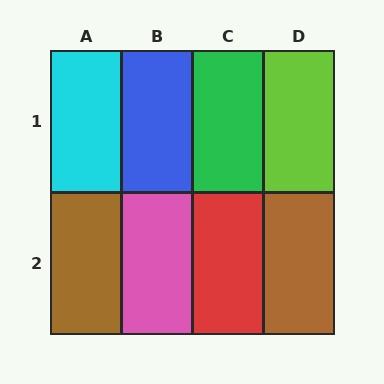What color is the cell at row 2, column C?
Red.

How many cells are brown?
2 cells are brown.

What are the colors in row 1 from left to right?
Cyan, blue, green, lime.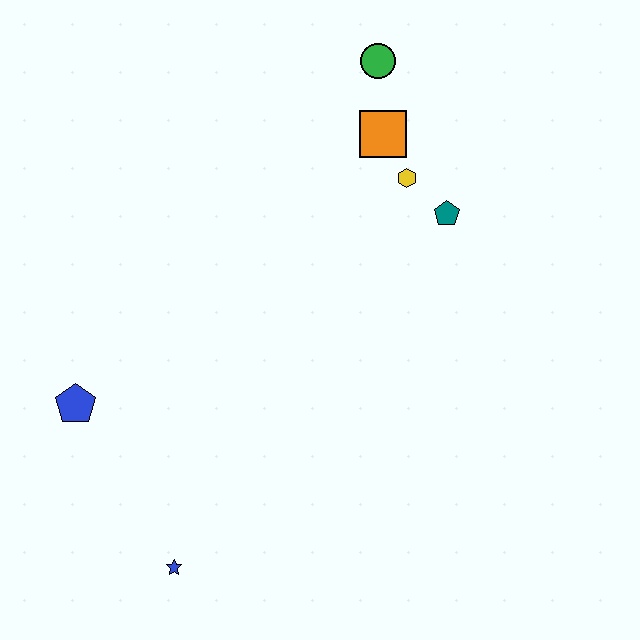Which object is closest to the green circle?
The orange square is closest to the green circle.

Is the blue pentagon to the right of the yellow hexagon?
No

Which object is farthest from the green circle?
The blue star is farthest from the green circle.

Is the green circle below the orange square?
No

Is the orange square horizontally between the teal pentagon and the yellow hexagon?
No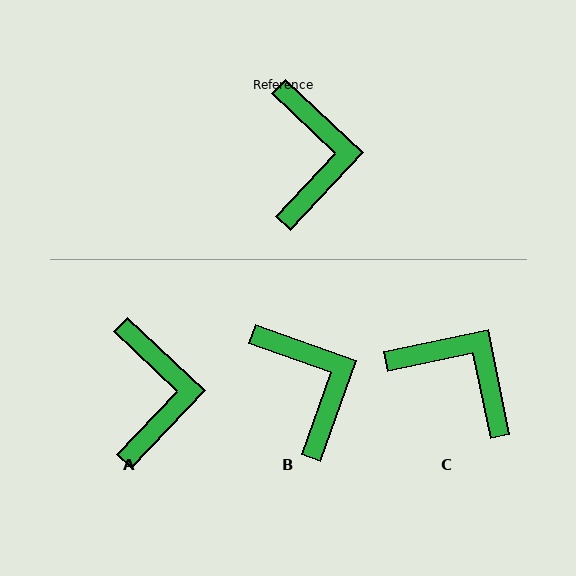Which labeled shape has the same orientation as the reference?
A.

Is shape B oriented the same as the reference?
No, it is off by about 23 degrees.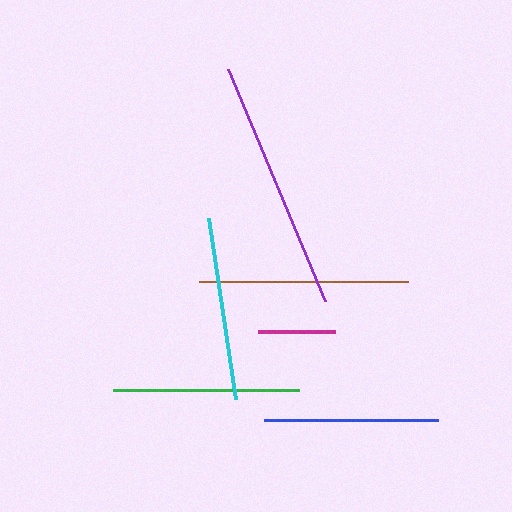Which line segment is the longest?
The purple line is the longest at approximately 251 pixels.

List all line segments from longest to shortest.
From longest to shortest: purple, brown, green, cyan, blue, magenta.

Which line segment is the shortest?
The magenta line is the shortest at approximately 77 pixels.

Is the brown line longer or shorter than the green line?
The brown line is longer than the green line.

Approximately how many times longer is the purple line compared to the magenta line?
The purple line is approximately 3.3 times the length of the magenta line.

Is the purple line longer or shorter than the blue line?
The purple line is longer than the blue line.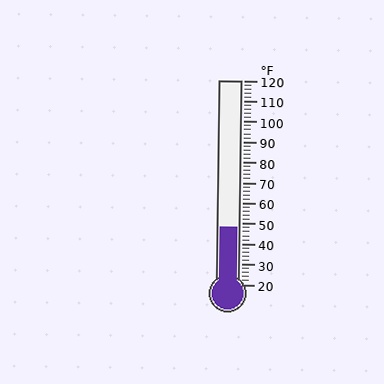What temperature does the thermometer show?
The thermometer shows approximately 48°F.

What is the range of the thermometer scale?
The thermometer scale ranges from 20°F to 120°F.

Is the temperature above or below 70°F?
The temperature is below 70°F.